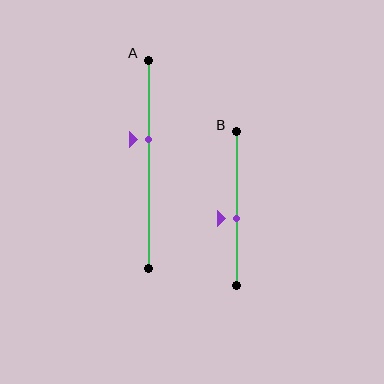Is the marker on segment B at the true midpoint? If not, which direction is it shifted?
No, the marker on segment B is shifted downward by about 7% of the segment length.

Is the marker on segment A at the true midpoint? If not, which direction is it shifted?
No, the marker on segment A is shifted upward by about 12% of the segment length.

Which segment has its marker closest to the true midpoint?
Segment B has its marker closest to the true midpoint.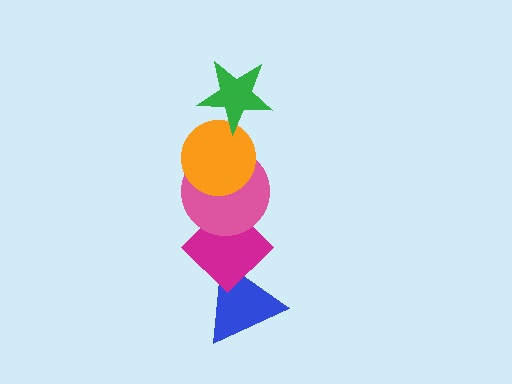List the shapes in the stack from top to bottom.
From top to bottom: the green star, the orange circle, the pink circle, the magenta diamond, the blue triangle.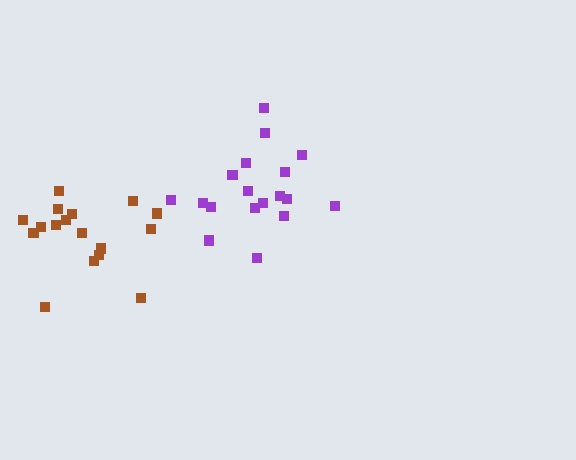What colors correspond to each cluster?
The clusters are colored: purple, brown.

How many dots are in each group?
Group 1: 18 dots, Group 2: 17 dots (35 total).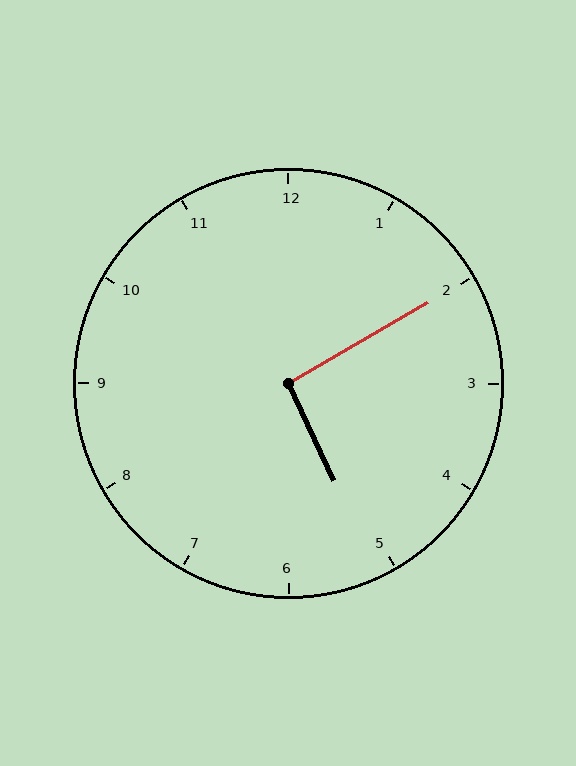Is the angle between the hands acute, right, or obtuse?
It is right.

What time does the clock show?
5:10.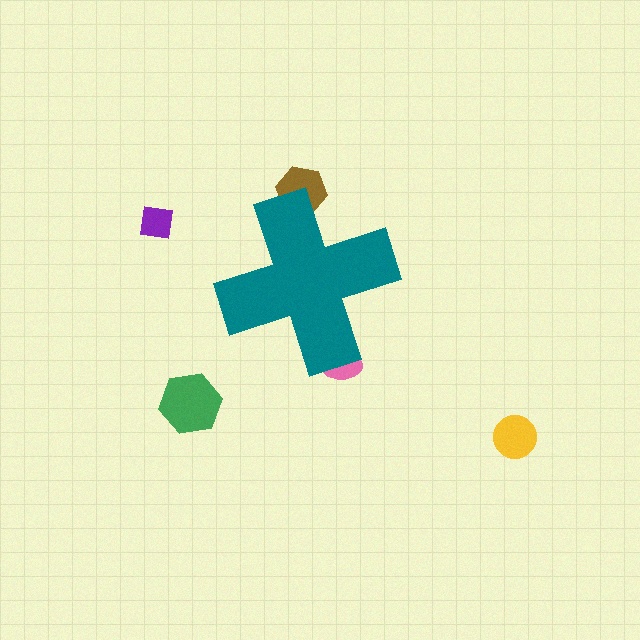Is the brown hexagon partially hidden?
Yes, the brown hexagon is partially hidden behind the teal cross.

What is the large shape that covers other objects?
A teal cross.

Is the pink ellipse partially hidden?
Yes, the pink ellipse is partially hidden behind the teal cross.